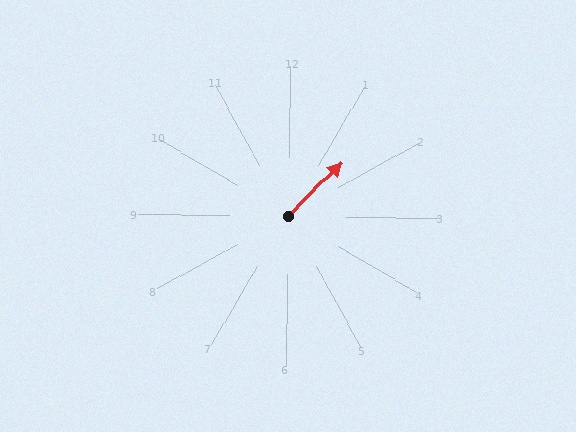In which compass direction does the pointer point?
Northeast.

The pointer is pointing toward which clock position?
Roughly 1 o'clock.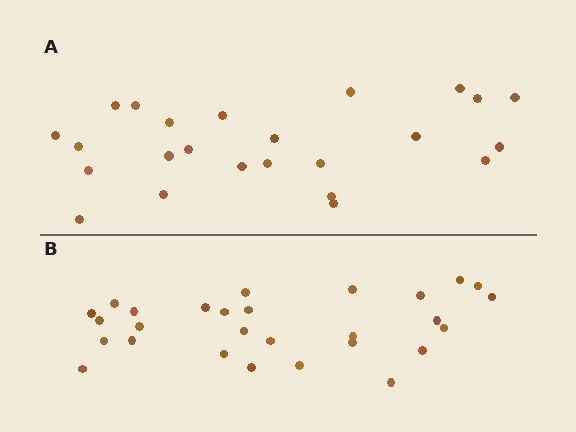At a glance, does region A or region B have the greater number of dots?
Region B (the bottom region) has more dots.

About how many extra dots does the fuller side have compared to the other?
Region B has about 4 more dots than region A.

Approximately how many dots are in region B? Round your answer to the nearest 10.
About 30 dots. (The exact count is 28, which rounds to 30.)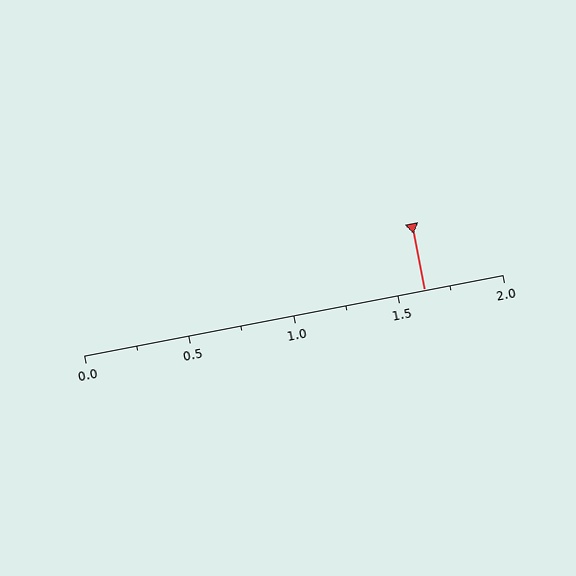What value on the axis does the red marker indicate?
The marker indicates approximately 1.62.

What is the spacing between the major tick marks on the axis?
The major ticks are spaced 0.5 apart.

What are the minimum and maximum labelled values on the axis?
The axis runs from 0.0 to 2.0.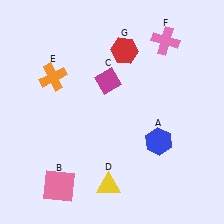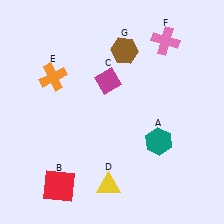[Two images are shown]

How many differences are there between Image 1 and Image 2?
There are 3 differences between the two images.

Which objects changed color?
A changed from blue to teal. B changed from pink to red. G changed from red to brown.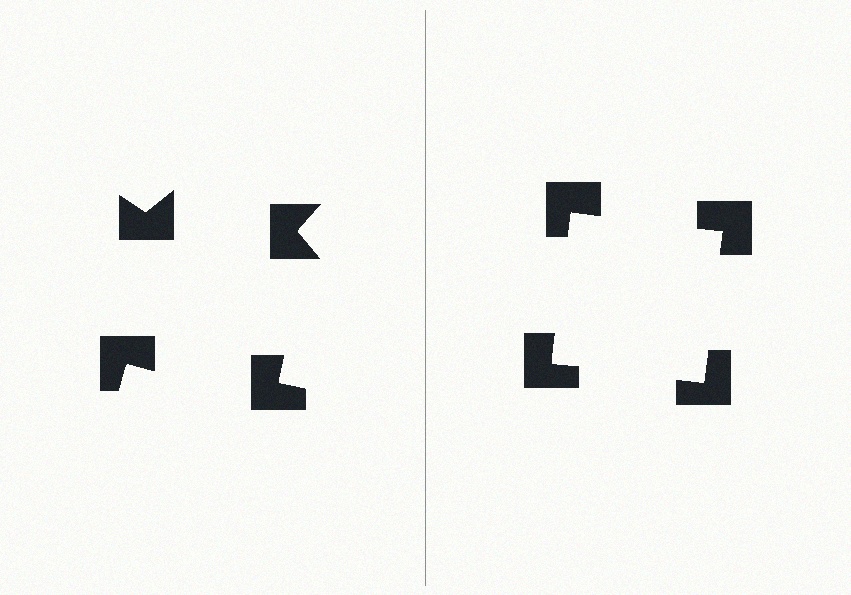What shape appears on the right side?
An illusory square.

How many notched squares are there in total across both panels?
8 — 4 on each side.